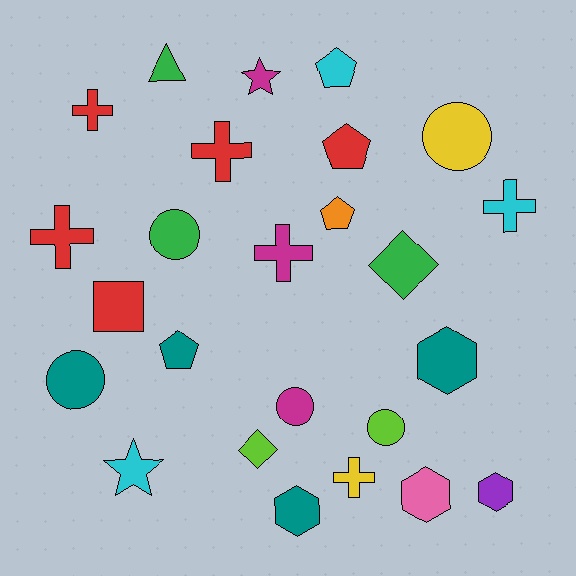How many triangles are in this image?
There is 1 triangle.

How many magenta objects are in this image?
There are 3 magenta objects.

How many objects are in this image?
There are 25 objects.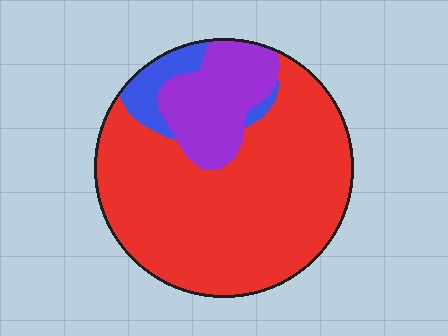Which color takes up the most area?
Red, at roughly 75%.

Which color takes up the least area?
Blue, at roughly 10%.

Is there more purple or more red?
Red.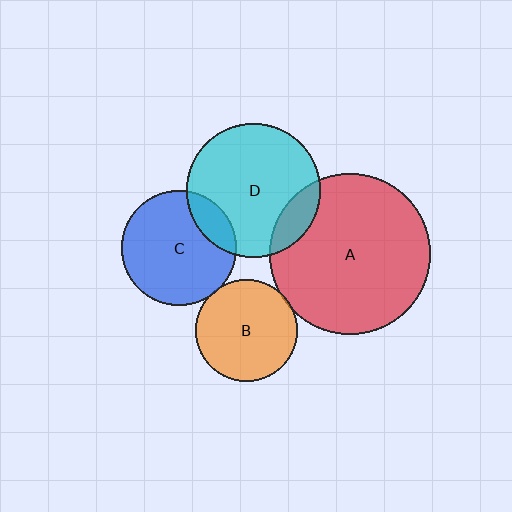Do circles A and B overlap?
Yes.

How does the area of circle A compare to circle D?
Approximately 1.5 times.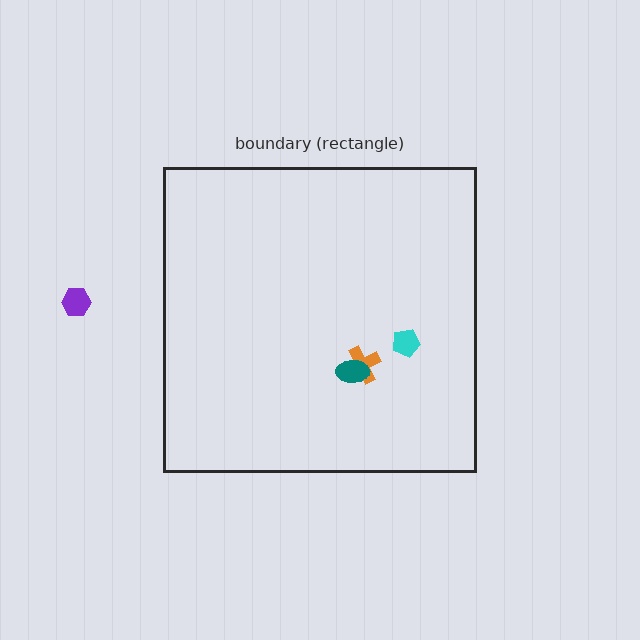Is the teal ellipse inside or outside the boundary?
Inside.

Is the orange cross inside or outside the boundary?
Inside.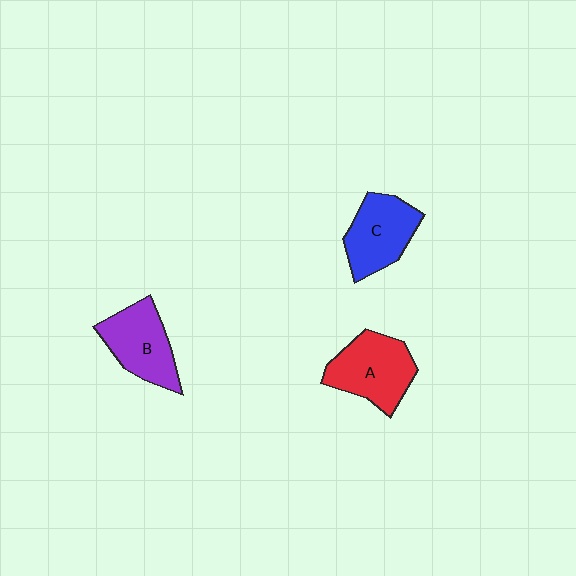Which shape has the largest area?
Shape A (red).